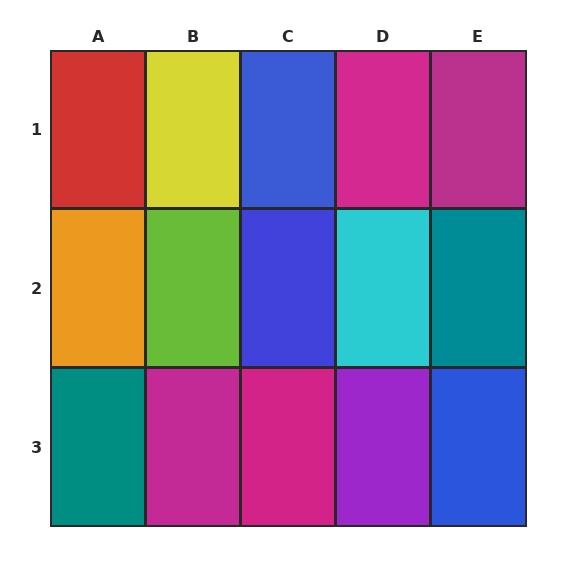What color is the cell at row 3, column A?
Teal.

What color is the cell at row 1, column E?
Magenta.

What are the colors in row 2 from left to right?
Orange, lime, blue, cyan, teal.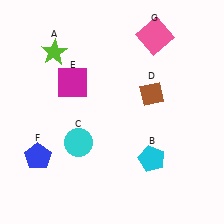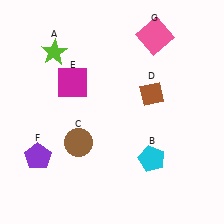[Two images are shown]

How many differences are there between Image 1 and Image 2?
There are 2 differences between the two images.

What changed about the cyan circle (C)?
In Image 1, C is cyan. In Image 2, it changed to brown.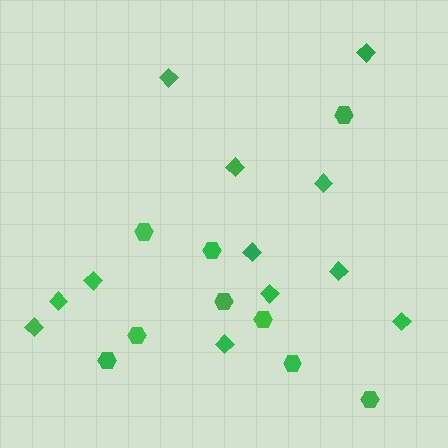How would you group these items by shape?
There are 2 groups: one group of diamonds (12) and one group of hexagons (9).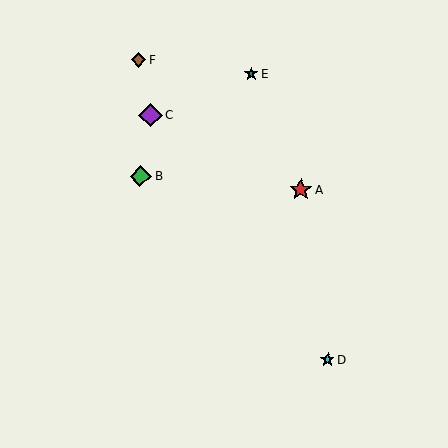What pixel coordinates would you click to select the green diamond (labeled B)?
Click at (141, 176) to select the green diamond B.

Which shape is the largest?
The purple diamond (labeled C) is the largest.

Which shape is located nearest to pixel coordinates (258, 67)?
The teal star (labeled E) at (251, 74) is nearest to that location.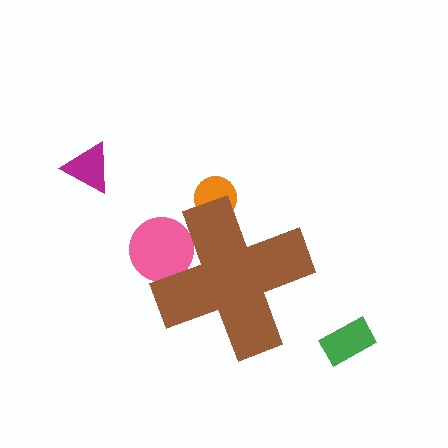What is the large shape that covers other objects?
A brown cross.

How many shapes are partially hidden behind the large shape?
2 shapes are partially hidden.